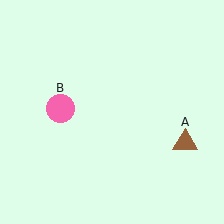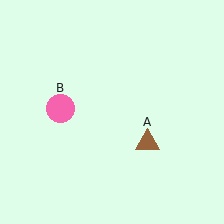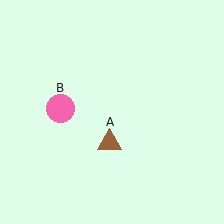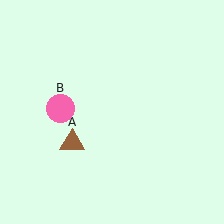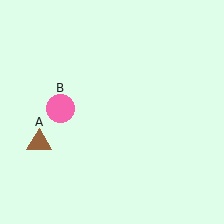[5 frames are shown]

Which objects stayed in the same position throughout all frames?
Pink circle (object B) remained stationary.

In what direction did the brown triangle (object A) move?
The brown triangle (object A) moved left.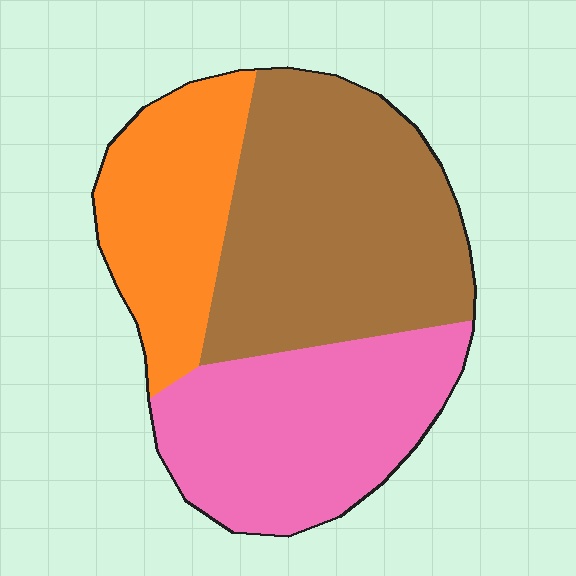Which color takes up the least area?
Orange, at roughly 25%.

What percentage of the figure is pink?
Pink takes up about one third (1/3) of the figure.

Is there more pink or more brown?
Brown.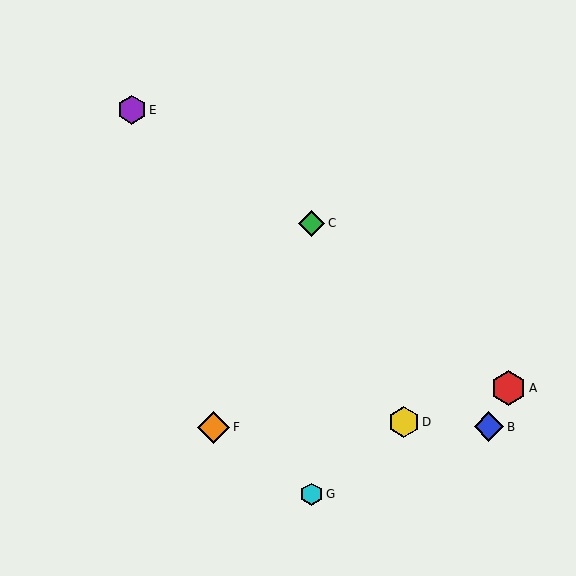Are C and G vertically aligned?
Yes, both are at x≈312.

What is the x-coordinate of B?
Object B is at x≈489.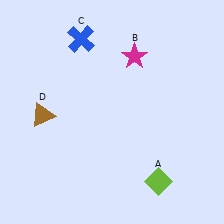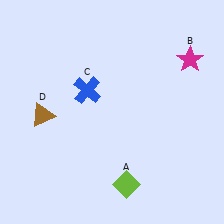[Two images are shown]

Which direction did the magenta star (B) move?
The magenta star (B) moved right.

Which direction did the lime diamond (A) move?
The lime diamond (A) moved left.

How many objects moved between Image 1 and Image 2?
3 objects moved between the two images.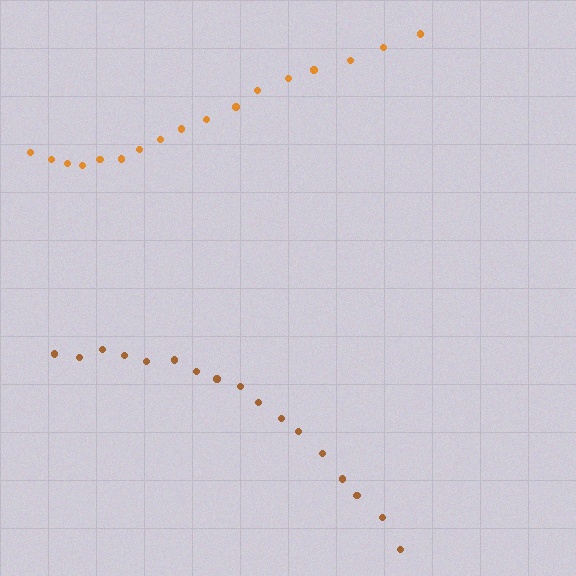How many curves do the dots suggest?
There are 2 distinct paths.